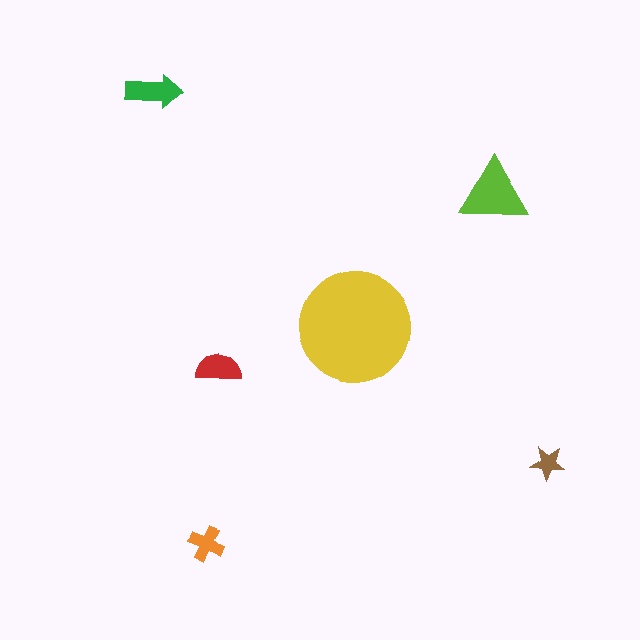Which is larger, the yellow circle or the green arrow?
The yellow circle.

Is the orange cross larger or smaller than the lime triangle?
Smaller.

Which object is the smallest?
The brown star.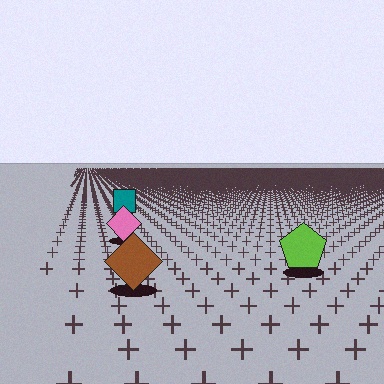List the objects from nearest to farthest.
From nearest to farthest: the brown diamond, the lime pentagon, the pink diamond, the teal square.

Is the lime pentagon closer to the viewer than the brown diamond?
No. The brown diamond is closer — you can tell from the texture gradient: the ground texture is coarser near it.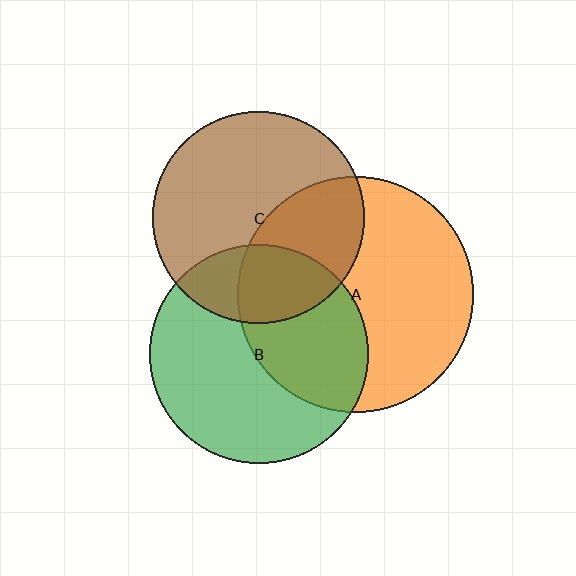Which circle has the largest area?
Circle A (orange).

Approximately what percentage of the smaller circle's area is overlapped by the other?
Approximately 35%.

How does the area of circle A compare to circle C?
Approximately 1.2 times.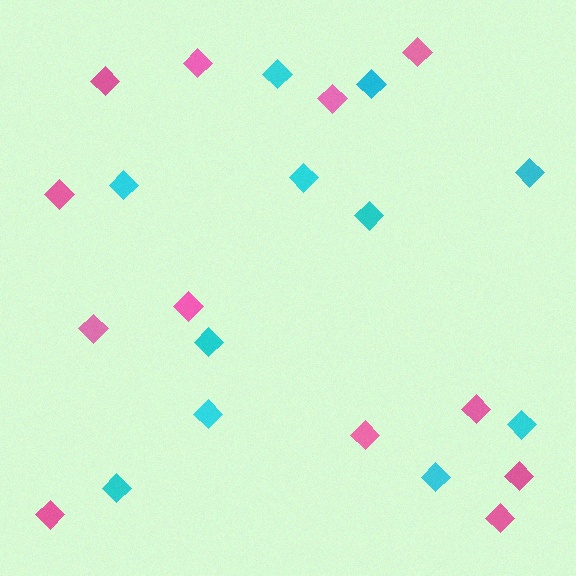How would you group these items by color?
There are 2 groups: one group of cyan diamonds (11) and one group of pink diamonds (12).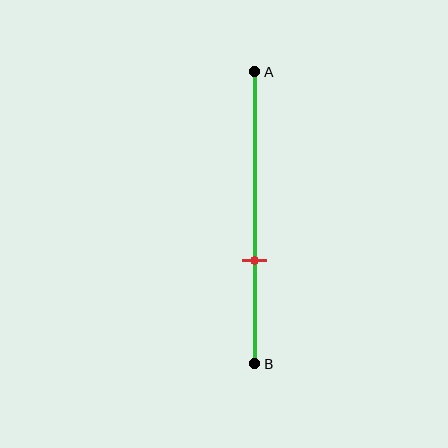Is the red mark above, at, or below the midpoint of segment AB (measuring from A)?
The red mark is below the midpoint of segment AB.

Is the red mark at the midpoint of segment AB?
No, the mark is at about 65% from A, not at the 50% midpoint.